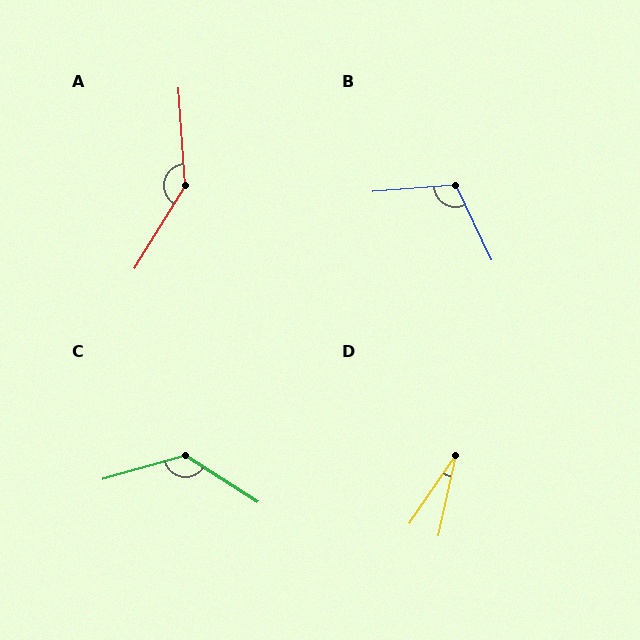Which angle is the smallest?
D, at approximately 22 degrees.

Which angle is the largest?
A, at approximately 145 degrees.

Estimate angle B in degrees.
Approximately 111 degrees.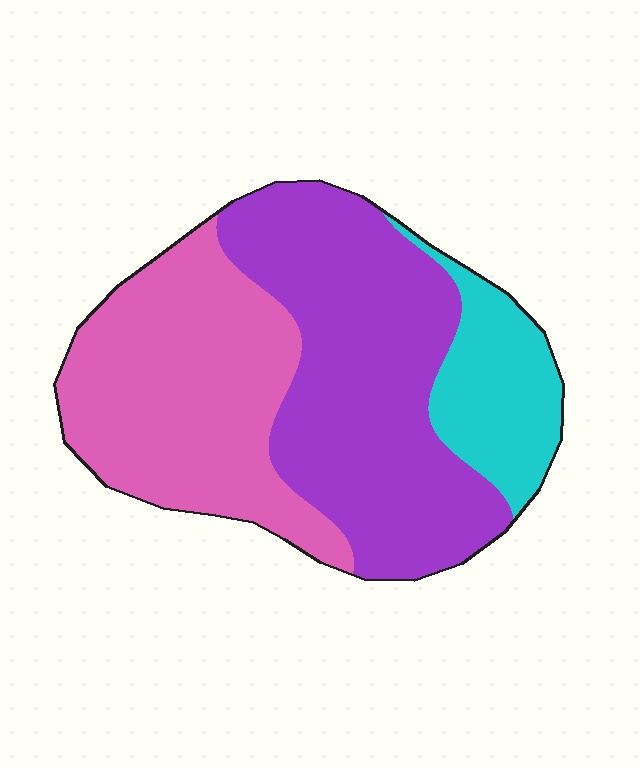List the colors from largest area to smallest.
From largest to smallest: purple, pink, cyan.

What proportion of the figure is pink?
Pink takes up about three eighths (3/8) of the figure.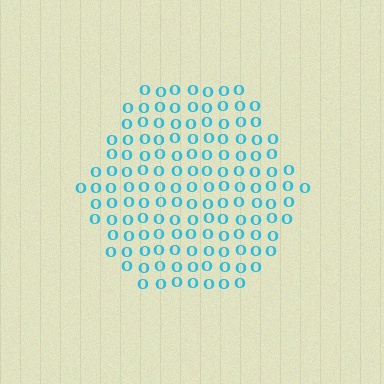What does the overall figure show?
The overall figure shows a hexagon.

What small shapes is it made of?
It is made of small letter O's.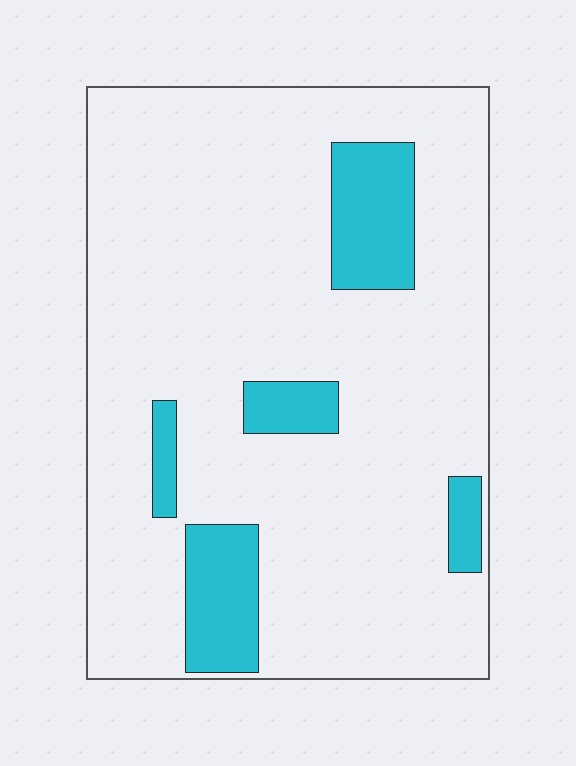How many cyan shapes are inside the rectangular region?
5.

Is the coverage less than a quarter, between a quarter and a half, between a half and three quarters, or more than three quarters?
Less than a quarter.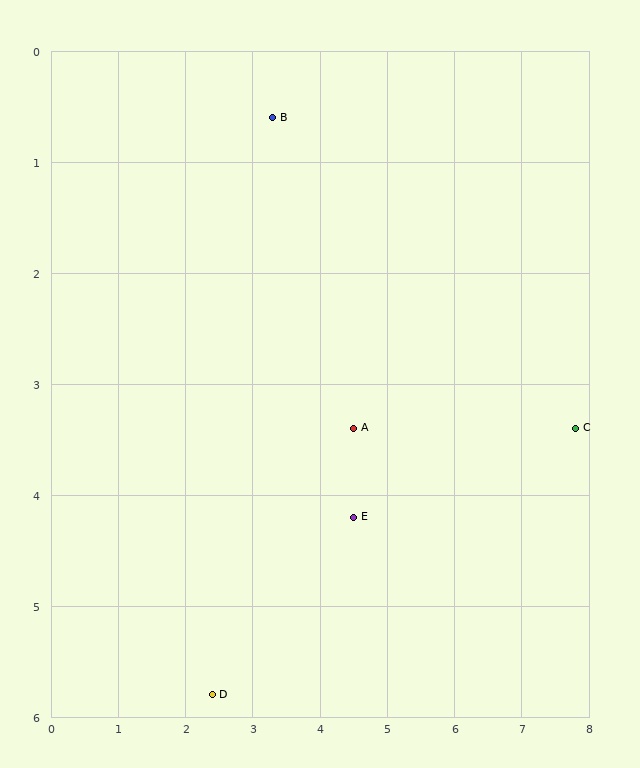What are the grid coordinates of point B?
Point B is at approximately (3.3, 0.6).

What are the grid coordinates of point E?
Point E is at approximately (4.5, 4.2).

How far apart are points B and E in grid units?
Points B and E are about 3.8 grid units apart.